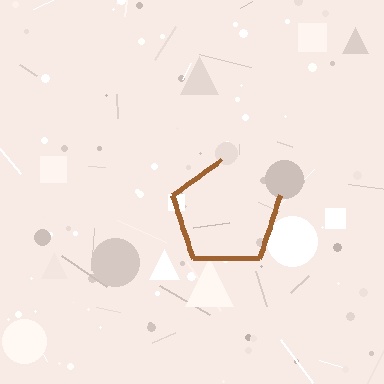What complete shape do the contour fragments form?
The contour fragments form a pentagon.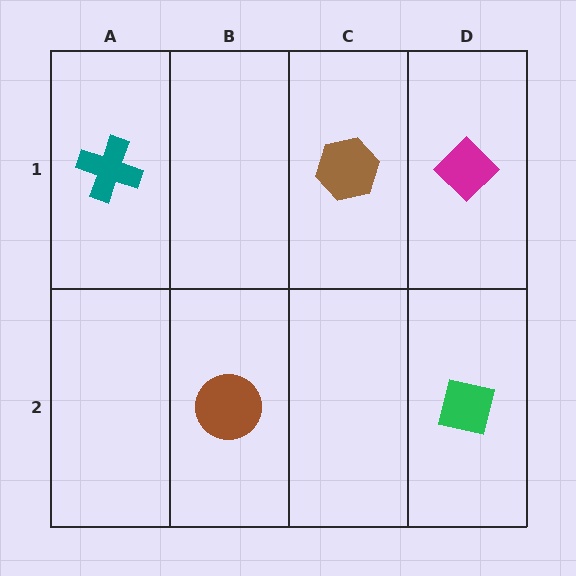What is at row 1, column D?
A magenta diamond.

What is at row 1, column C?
A brown hexagon.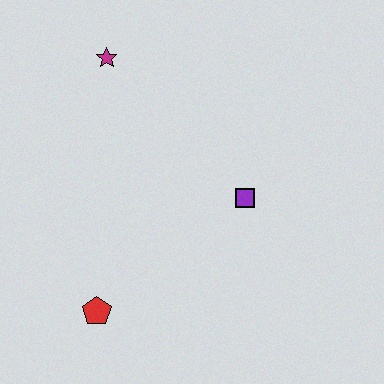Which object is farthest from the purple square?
The magenta star is farthest from the purple square.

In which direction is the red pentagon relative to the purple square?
The red pentagon is to the left of the purple square.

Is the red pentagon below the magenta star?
Yes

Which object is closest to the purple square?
The red pentagon is closest to the purple square.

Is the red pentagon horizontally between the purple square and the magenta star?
No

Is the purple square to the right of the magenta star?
Yes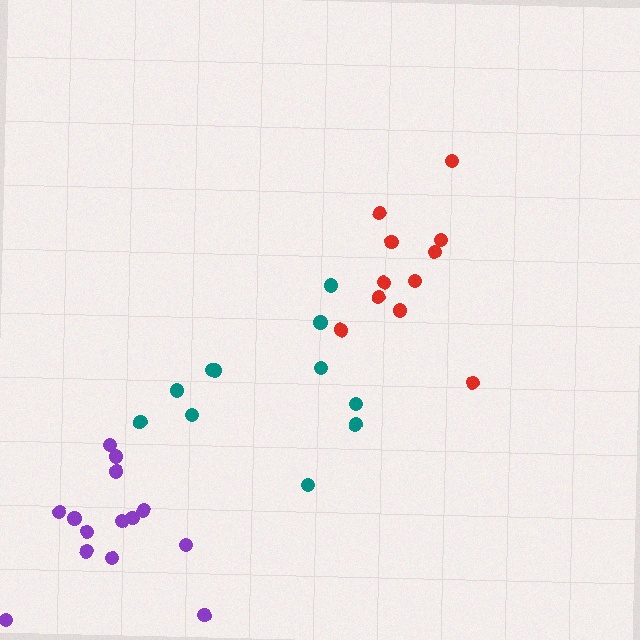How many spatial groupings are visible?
There are 3 spatial groupings.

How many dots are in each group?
Group 1: 11 dots, Group 2: 11 dots, Group 3: 14 dots (36 total).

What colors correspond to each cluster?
The clusters are colored: teal, red, purple.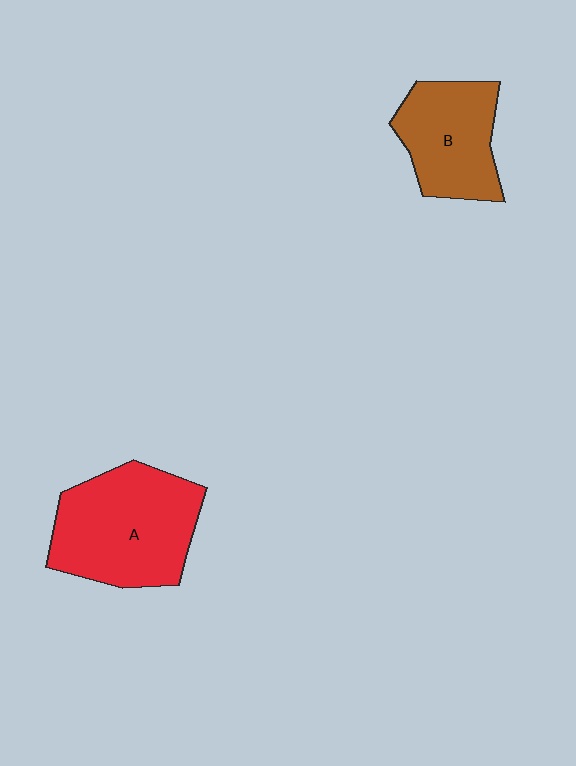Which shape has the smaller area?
Shape B (brown).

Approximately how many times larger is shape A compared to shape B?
Approximately 1.4 times.